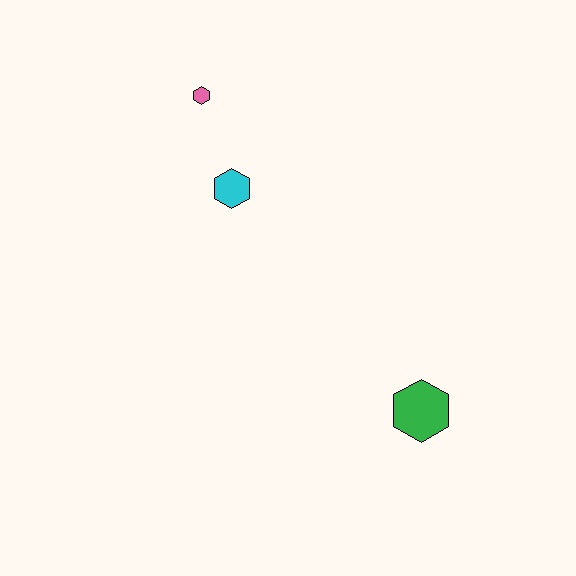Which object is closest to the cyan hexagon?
The pink hexagon is closest to the cyan hexagon.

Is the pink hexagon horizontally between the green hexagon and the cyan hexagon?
No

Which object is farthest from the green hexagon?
The pink hexagon is farthest from the green hexagon.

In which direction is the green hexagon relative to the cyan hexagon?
The green hexagon is below the cyan hexagon.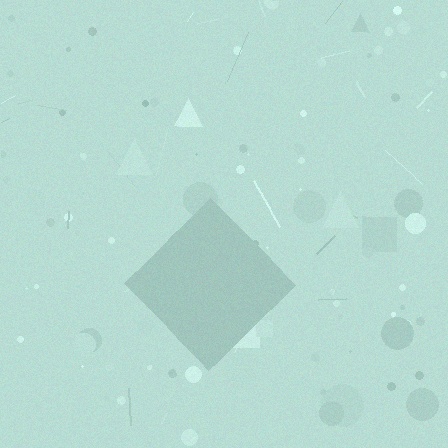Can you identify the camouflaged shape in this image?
The camouflaged shape is a diamond.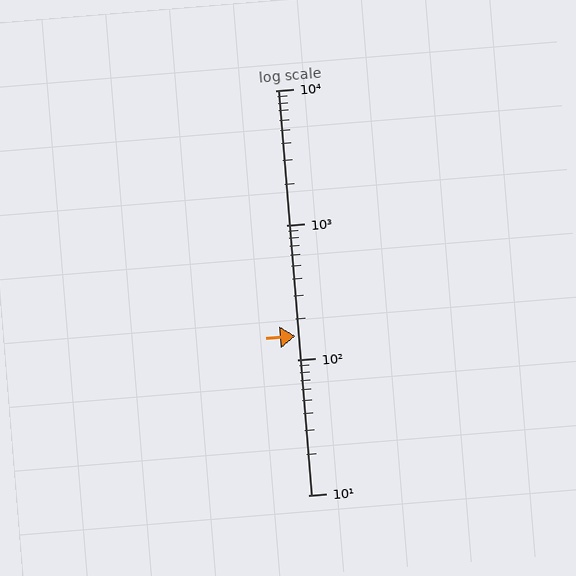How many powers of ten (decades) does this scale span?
The scale spans 3 decades, from 10 to 10000.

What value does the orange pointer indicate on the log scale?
The pointer indicates approximately 150.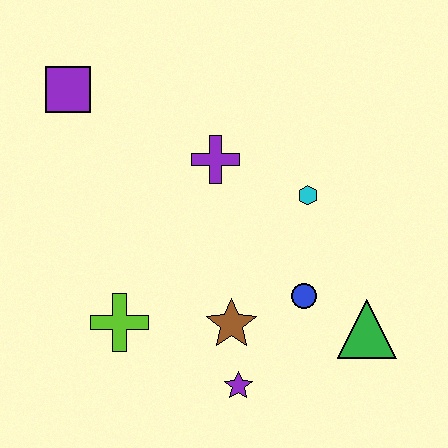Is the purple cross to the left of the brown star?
Yes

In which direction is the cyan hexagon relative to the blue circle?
The cyan hexagon is above the blue circle.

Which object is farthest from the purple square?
The green triangle is farthest from the purple square.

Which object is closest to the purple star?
The brown star is closest to the purple star.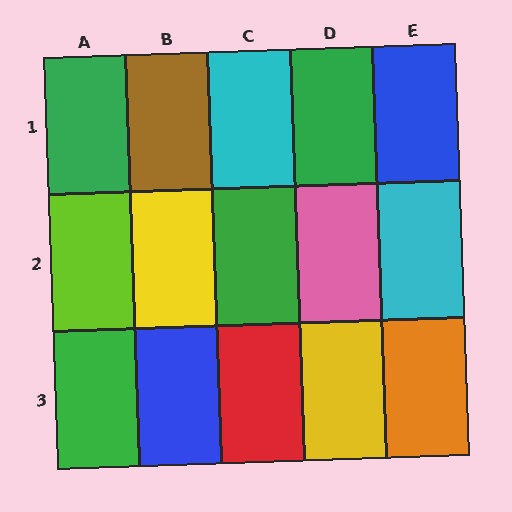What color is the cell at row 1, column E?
Blue.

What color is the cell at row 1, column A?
Green.